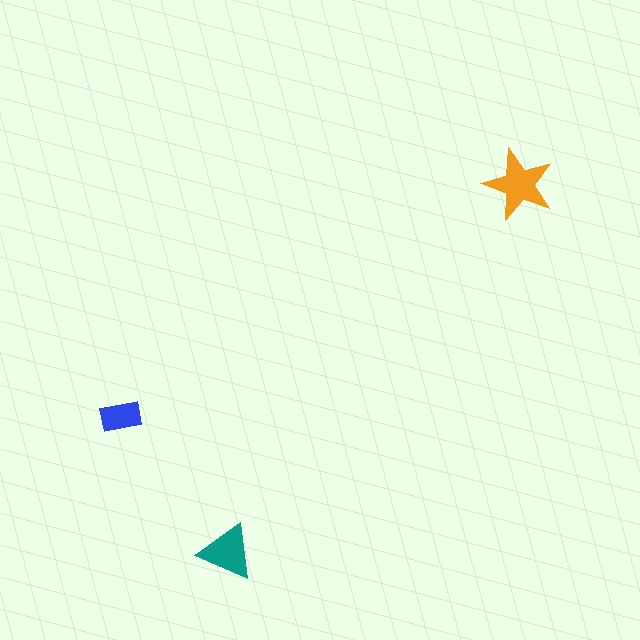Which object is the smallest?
The blue rectangle.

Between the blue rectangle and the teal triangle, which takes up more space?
The teal triangle.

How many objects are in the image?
There are 3 objects in the image.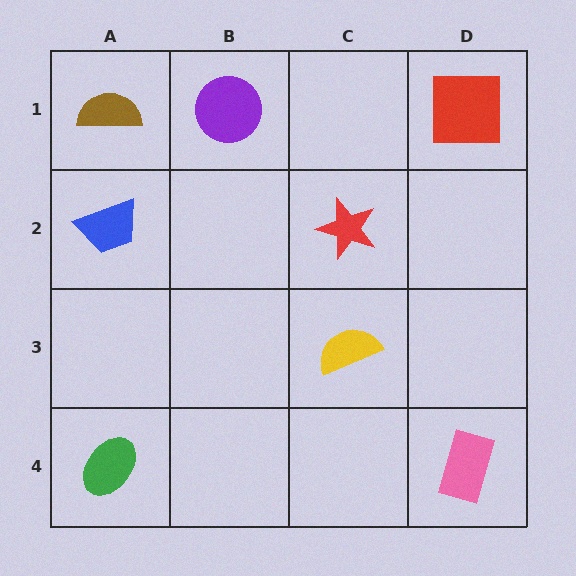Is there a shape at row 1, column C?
No, that cell is empty.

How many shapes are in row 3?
1 shape.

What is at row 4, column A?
A green ellipse.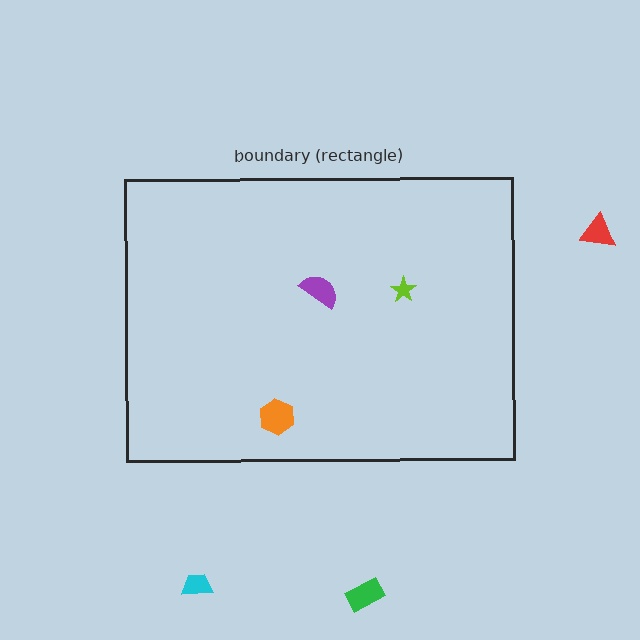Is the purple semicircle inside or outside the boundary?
Inside.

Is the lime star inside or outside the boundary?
Inside.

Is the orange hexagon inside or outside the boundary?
Inside.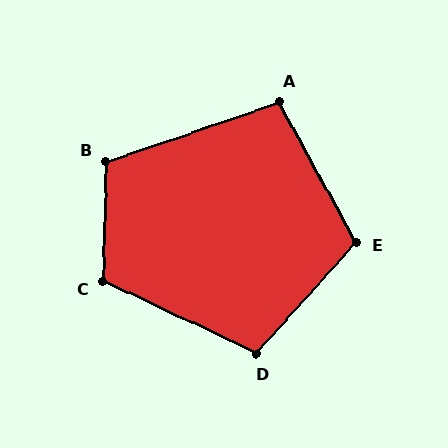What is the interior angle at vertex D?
Approximately 107 degrees (obtuse).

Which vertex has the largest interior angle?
C, at approximately 114 degrees.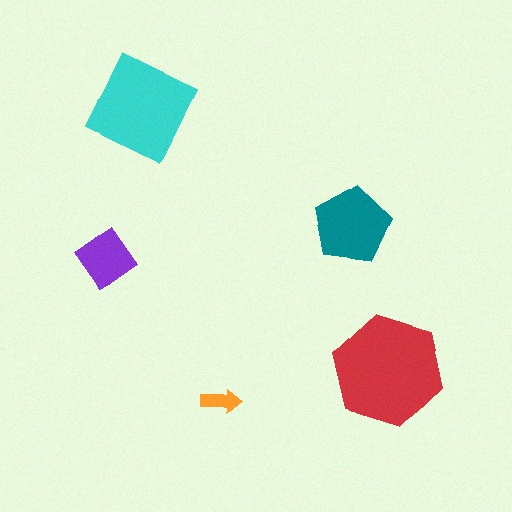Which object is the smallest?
The orange arrow.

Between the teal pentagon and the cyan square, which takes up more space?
The cyan square.